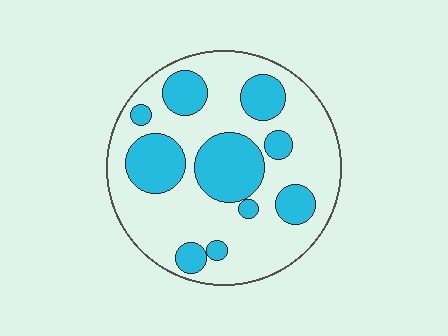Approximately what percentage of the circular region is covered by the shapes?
Approximately 30%.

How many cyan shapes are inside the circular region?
10.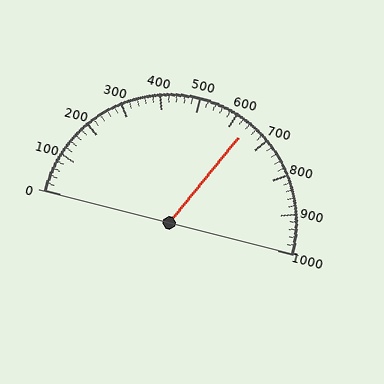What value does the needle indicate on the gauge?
The needle indicates approximately 640.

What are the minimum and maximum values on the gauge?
The gauge ranges from 0 to 1000.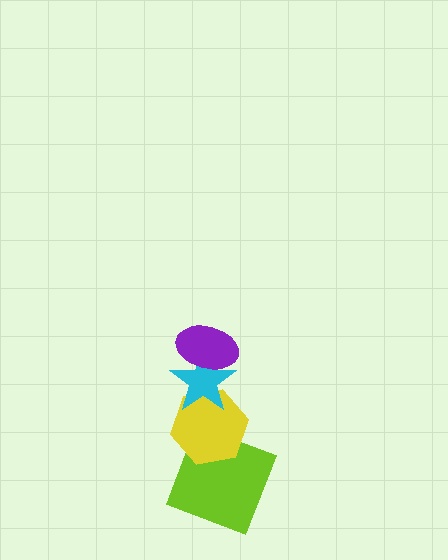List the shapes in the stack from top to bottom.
From top to bottom: the purple ellipse, the cyan star, the yellow hexagon, the lime square.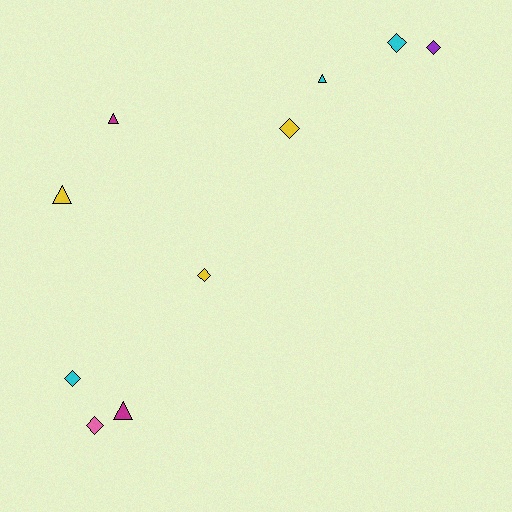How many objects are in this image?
There are 10 objects.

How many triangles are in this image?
There are 4 triangles.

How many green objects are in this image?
There are no green objects.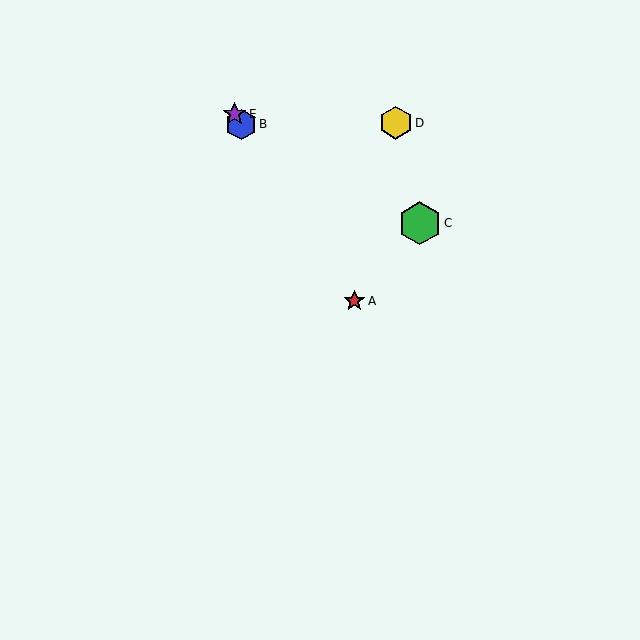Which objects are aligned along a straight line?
Objects A, B, E are aligned along a straight line.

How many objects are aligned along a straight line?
3 objects (A, B, E) are aligned along a straight line.